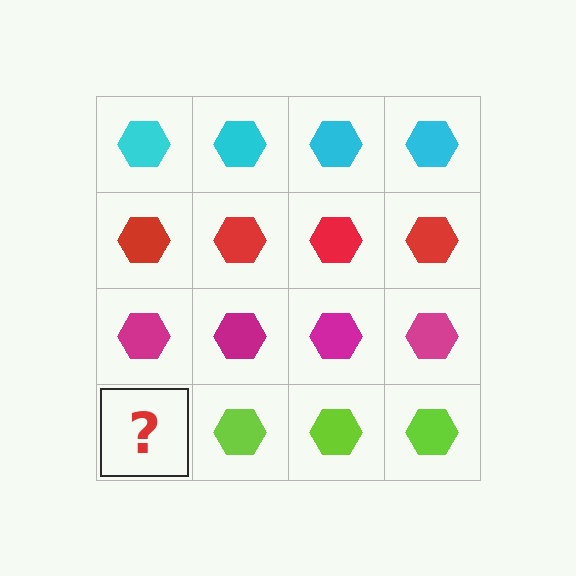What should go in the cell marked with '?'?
The missing cell should contain a lime hexagon.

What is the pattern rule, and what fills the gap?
The rule is that each row has a consistent color. The gap should be filled with a lime hexagon.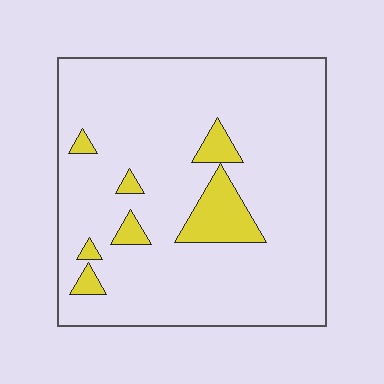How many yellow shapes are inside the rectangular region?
7.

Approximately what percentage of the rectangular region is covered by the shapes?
Approximately 10%.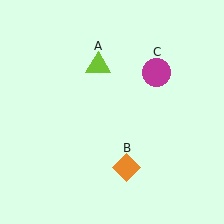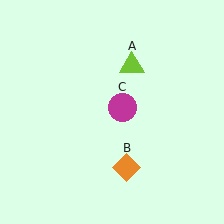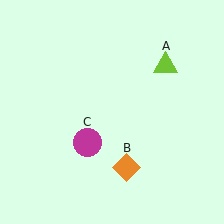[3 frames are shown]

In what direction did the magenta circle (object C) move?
The magenta circle (object C) moved down and to the left.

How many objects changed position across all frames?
2 objects changed position: lime triangle (object A), magenta circle (object C).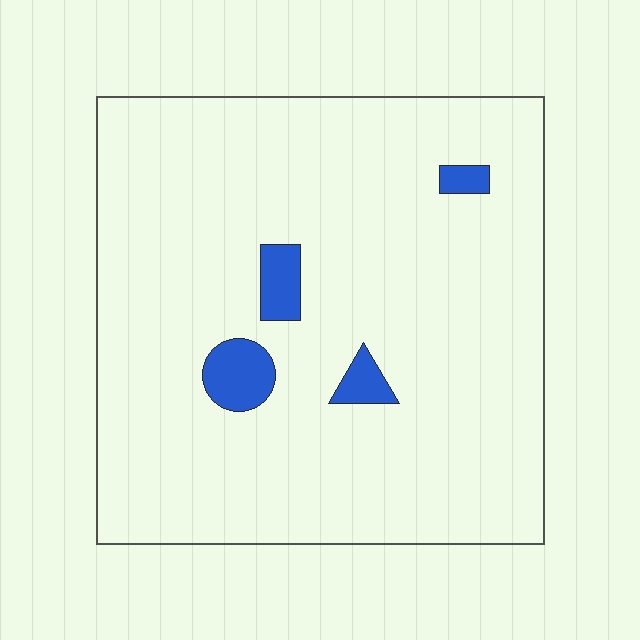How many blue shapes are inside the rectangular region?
4.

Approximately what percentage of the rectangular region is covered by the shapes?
Approximately 5%.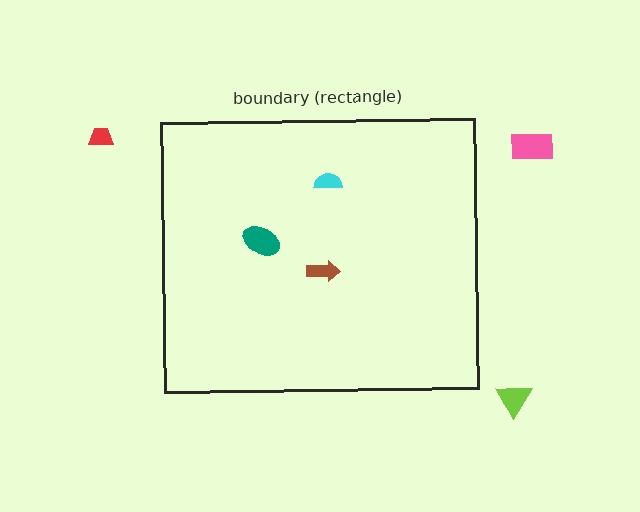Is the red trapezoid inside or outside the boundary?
Outside.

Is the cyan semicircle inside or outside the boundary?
Inside.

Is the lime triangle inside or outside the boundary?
Outside.